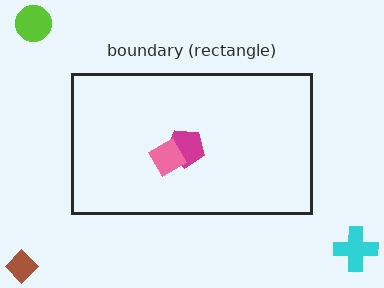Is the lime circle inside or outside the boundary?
Outside.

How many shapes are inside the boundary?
2 inside, 3 outside.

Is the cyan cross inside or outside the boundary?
Outside.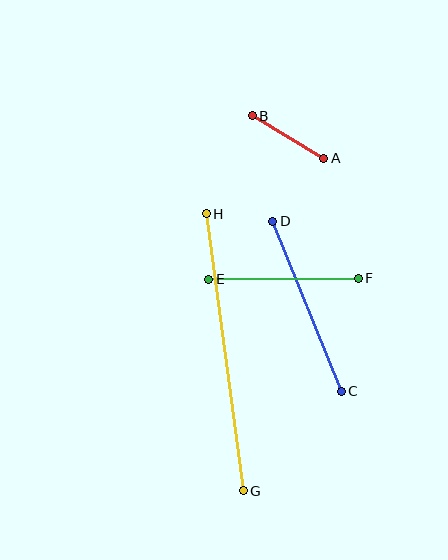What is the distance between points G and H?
The distance is approximately 280 pixels.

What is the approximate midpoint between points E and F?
The midpoint is at approximately (283, 279) pixels.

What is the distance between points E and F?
The distance is approximately 149 pixels.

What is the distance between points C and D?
The distance is approximately 183 pixels.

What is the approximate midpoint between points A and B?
The midpoint is at approximately (288, 137) pixels.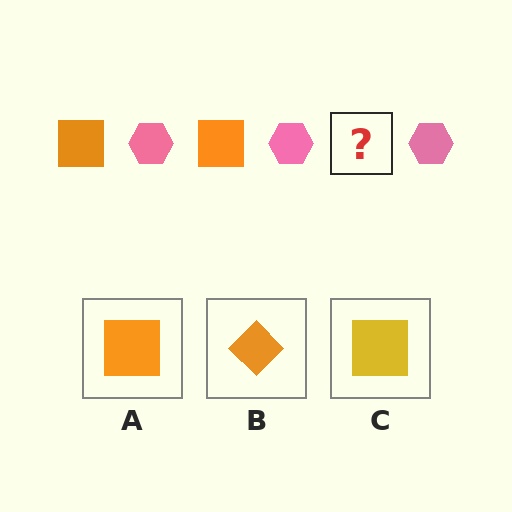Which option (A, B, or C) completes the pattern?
A.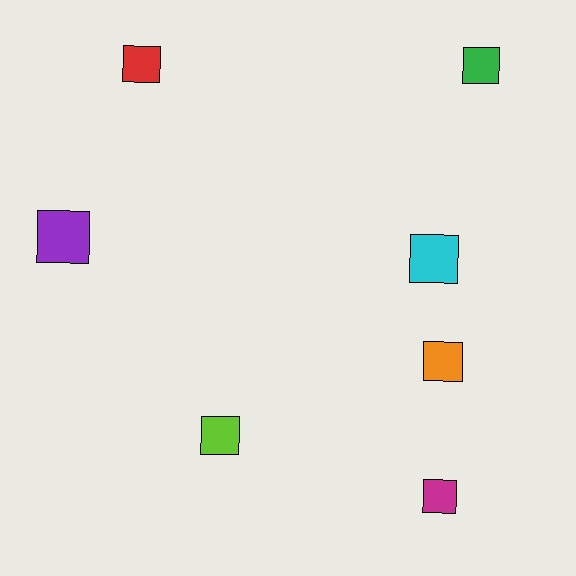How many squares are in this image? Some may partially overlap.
There are 7 squares.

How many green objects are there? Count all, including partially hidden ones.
There is 1 green object.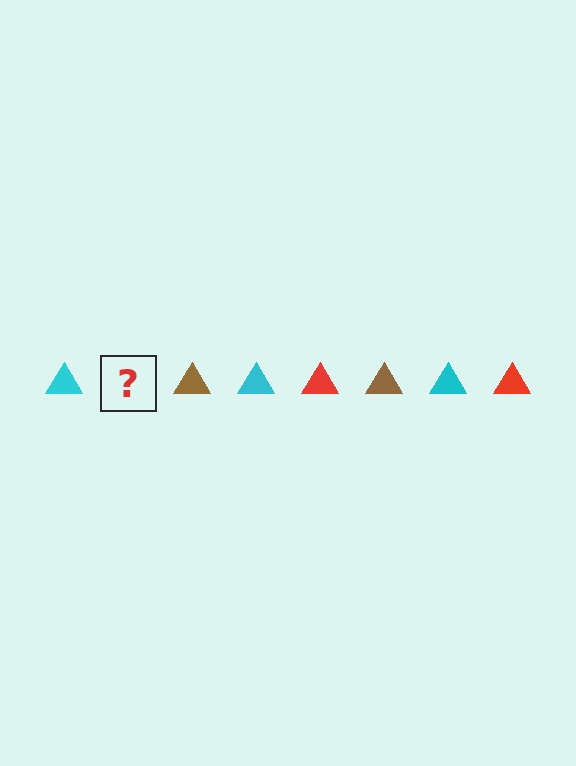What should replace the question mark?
The question mark should be replaced with a red triangle.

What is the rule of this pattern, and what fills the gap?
The rule is that the pattern cycles through cyan, red, brown triangles. The gap should be filled with a red triangle.